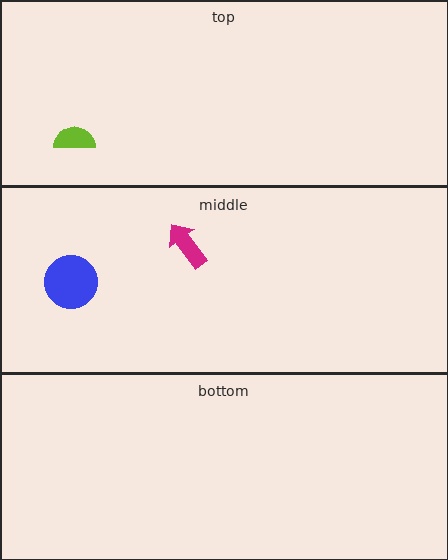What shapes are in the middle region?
The blue circle, the magenta arrow.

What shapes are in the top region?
The lime semicircle.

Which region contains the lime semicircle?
The top region.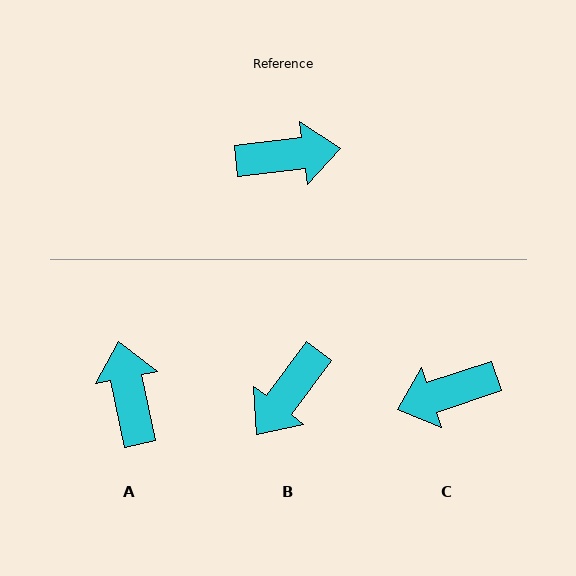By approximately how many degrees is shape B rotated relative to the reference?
Approximately 134 degrees clockwise.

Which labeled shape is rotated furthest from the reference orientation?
C, about 168 degrees away.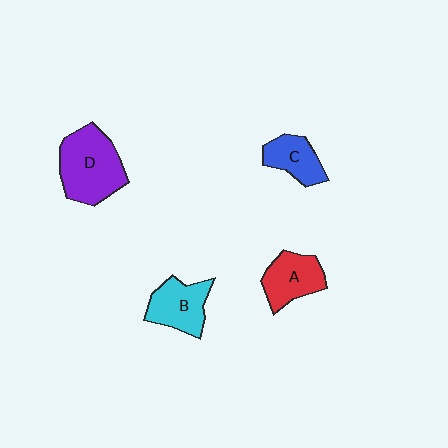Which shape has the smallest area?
Shape C (blue).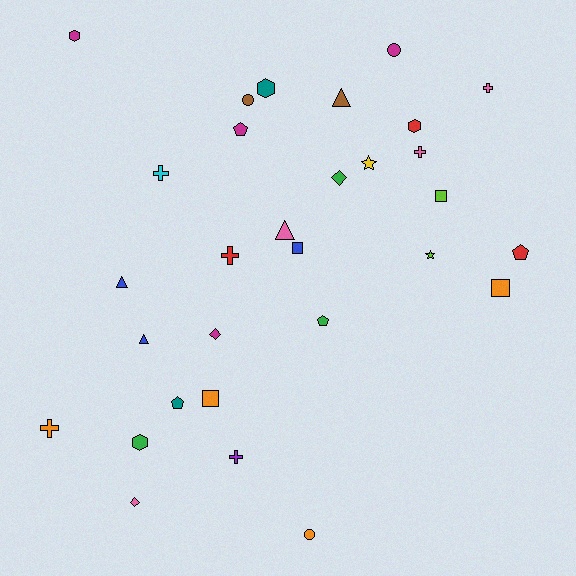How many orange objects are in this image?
There are 4 orange objects.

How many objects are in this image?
There are 30 objects.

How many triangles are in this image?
There are 4 triangles.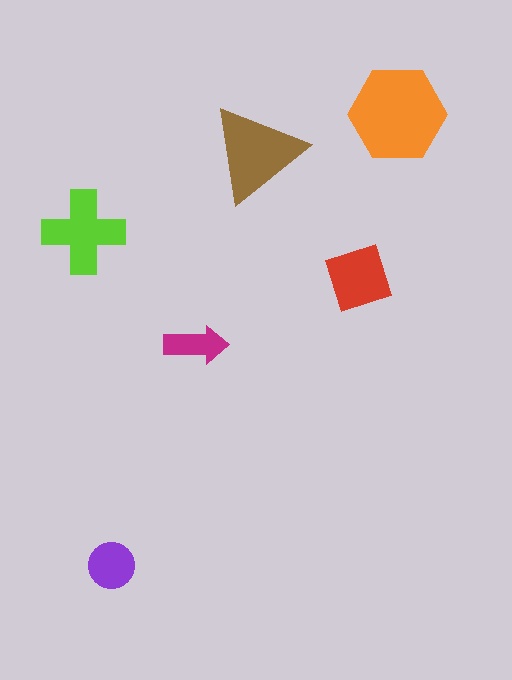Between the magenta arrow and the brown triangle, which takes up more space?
The brown triangle.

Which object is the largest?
The orange hexagon.